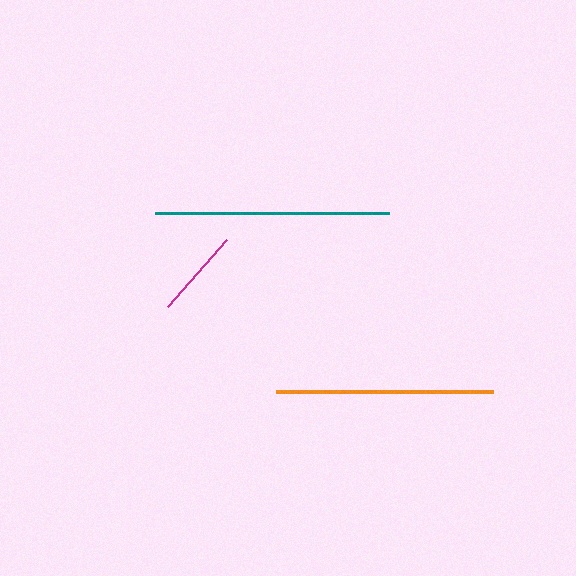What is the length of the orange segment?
The orange segment is approximately 218 pixels long.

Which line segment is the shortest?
The magenta line is the shortest at approximately 89 pixels.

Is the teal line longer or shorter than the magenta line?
The teal line is longer than the magenta line.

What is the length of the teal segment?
The teal segment is approximately 234 pixels long.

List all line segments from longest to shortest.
From longest to shortest: teal, orange, magenta.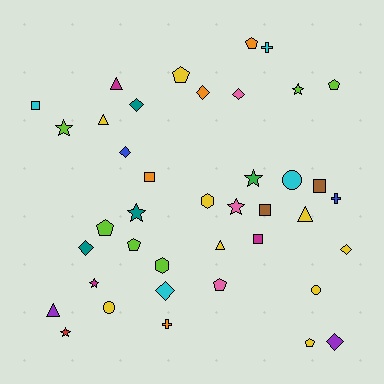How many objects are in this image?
There are 40 objects.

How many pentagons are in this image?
There are 7 pentagons.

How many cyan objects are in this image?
There are 4 cyan objects.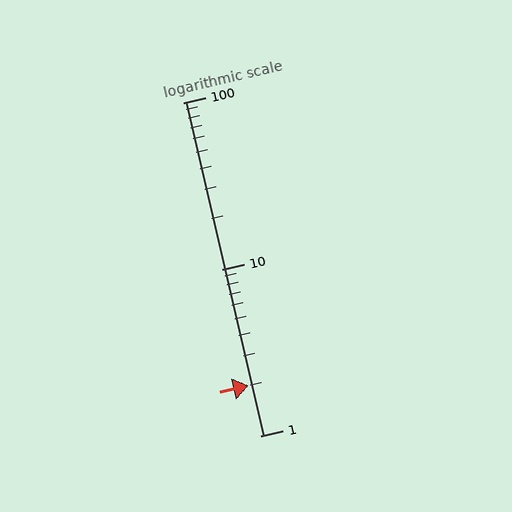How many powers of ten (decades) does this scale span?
The scale spans 2 decades, from 1 to 100.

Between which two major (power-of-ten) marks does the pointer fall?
The pointer is between 1 and 10.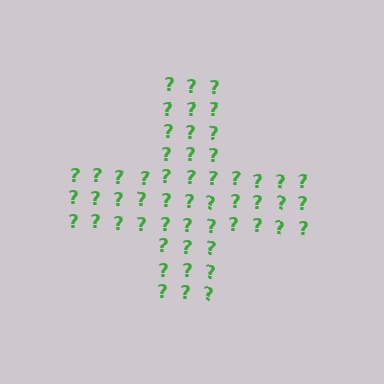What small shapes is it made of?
It is made of small question marks.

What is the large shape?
The large shape is a cross.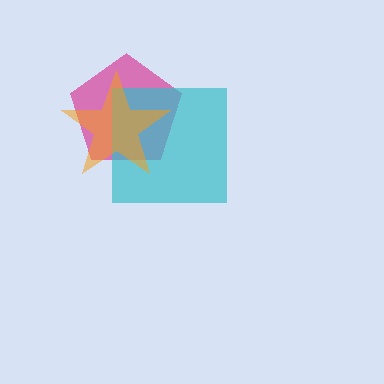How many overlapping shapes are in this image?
There are 3 overlapping shapes in the image.